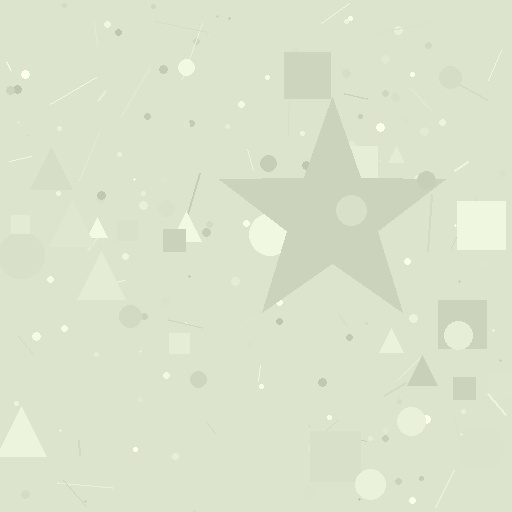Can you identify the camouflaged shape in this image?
The camouflaged shape is a star.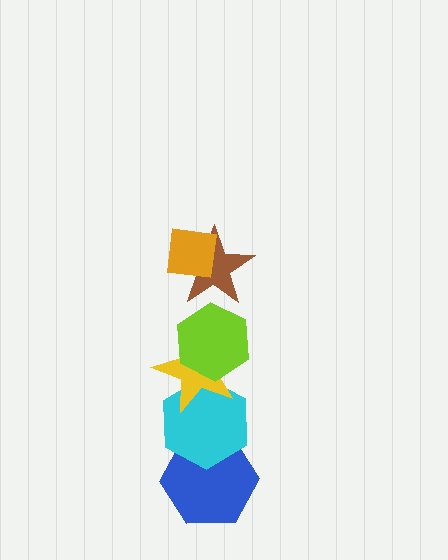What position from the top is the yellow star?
The yellow star is 4th from the top.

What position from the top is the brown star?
The brown star is 2nd from the top.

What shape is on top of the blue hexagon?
The cyan hexagon is on top of the blue hexagon.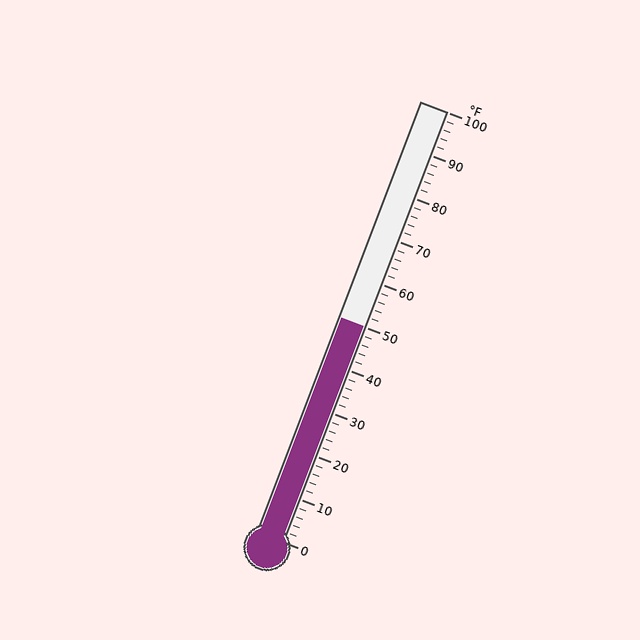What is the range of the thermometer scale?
The thermometer scale ranges from 0°F to 100°F.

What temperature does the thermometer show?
The thermometer shows approximately 50°F.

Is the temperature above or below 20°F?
The temperature is above 20°F.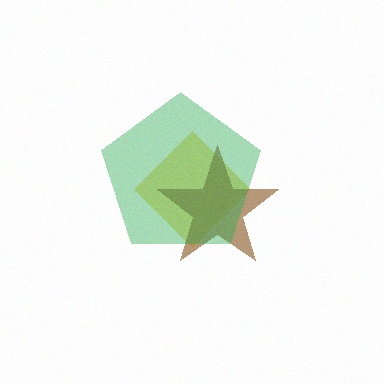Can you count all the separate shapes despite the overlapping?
Yes, there are 3 separate shapes.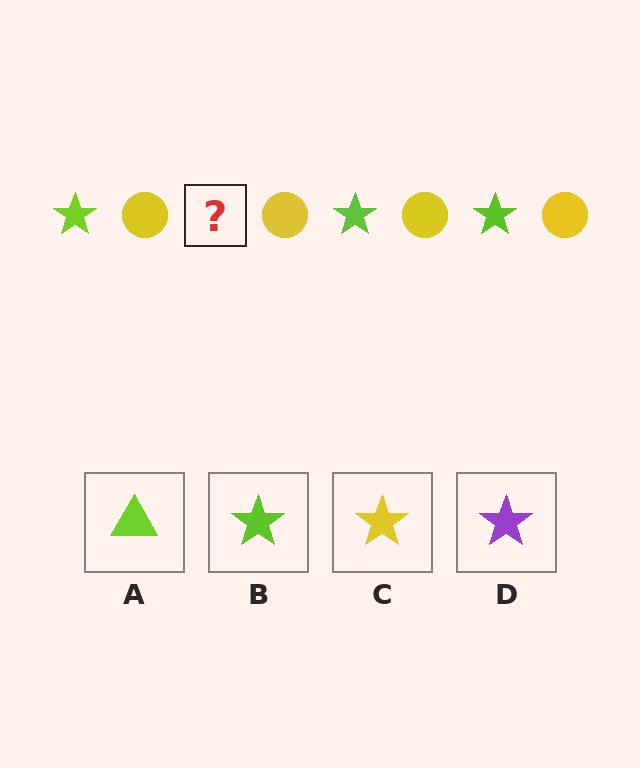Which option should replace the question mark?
Option B.